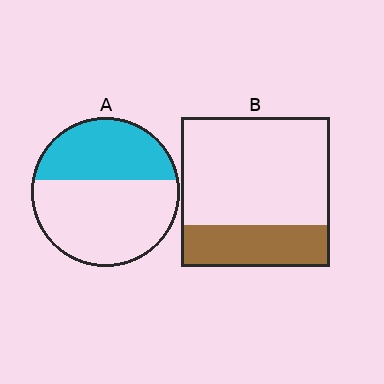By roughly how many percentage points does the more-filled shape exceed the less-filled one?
By roughly 10 percentage points (A over B).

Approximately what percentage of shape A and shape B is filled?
A is approximately 40% and B is approximately 30%.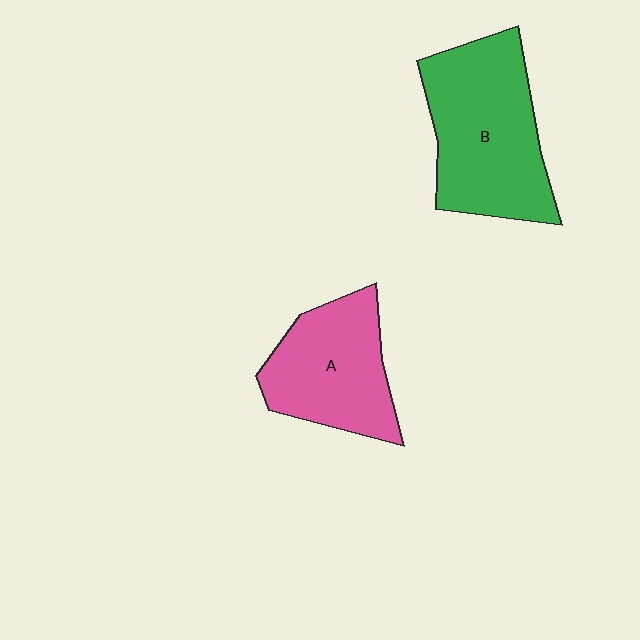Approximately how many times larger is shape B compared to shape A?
Approximately 1.3 times.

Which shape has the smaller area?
Shape A (pink).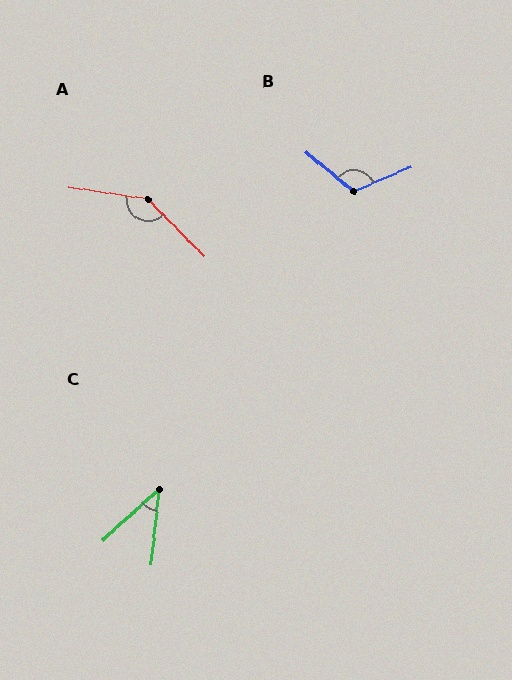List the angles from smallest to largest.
C (42°), B (116°), A (143°).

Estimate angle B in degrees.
Approximately 116 degrees.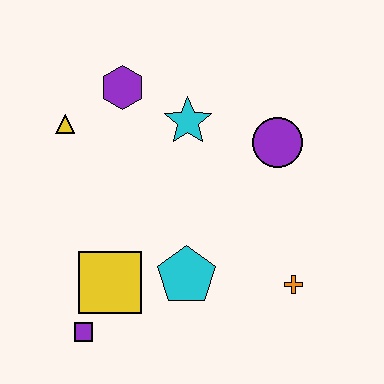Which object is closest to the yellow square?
The purple square is closest to the yellow square.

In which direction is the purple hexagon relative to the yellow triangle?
The purple hexagon is to the right of the yellow triangle.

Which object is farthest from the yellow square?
The purple circle is farthest from the yellow square.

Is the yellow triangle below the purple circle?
No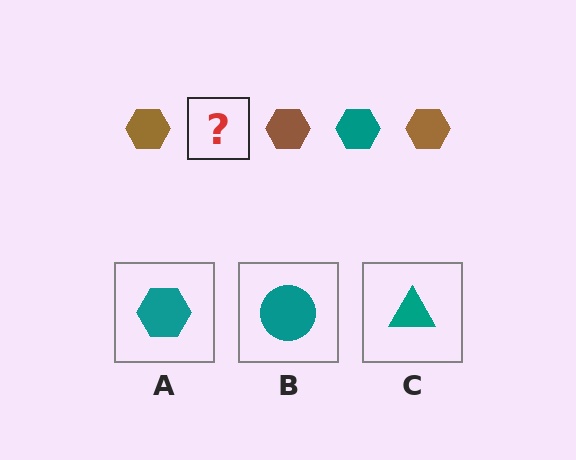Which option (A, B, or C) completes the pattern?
A.